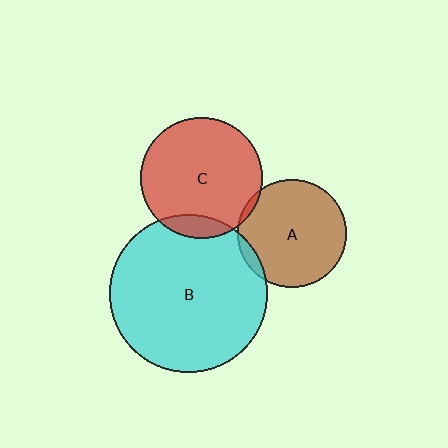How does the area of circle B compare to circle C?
Approximately 1.7 times.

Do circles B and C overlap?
Yes.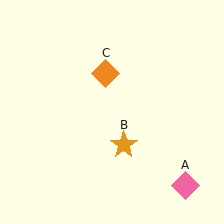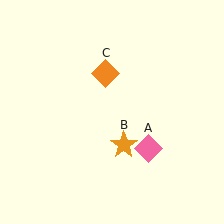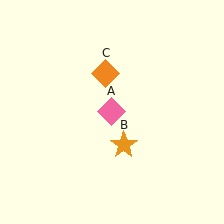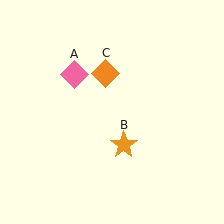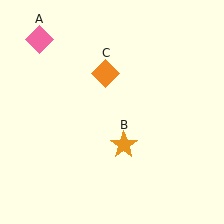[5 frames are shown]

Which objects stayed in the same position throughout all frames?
Orange star (object B) and orange diamond (object C) remained stationary.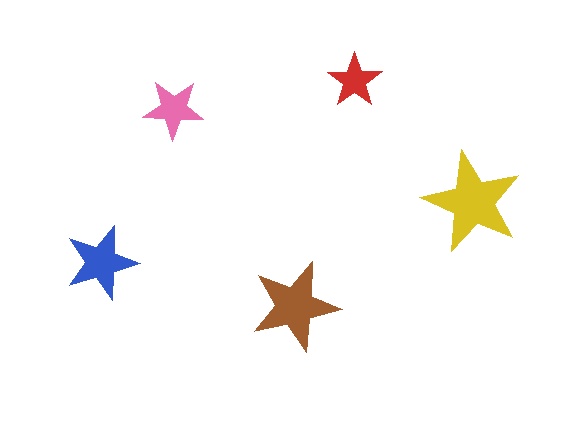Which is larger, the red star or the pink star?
The pink one.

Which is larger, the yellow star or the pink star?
The yellow one.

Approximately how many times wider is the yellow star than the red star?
About 2 times wider.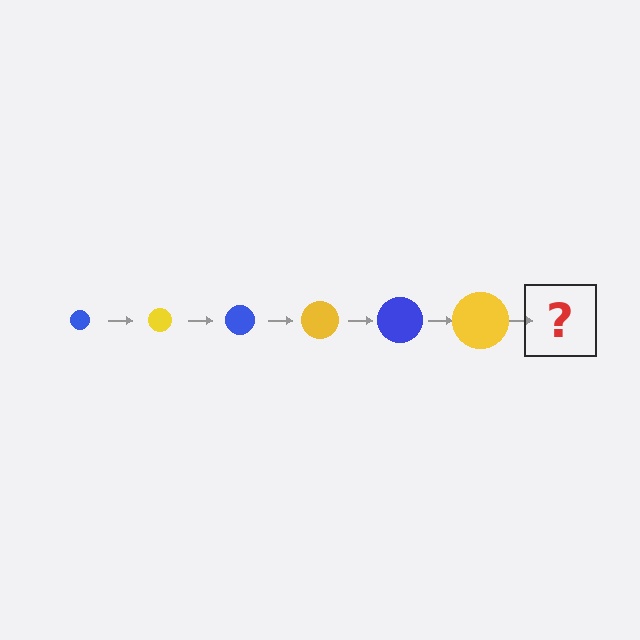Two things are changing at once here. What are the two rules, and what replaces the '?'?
The two rules are that the circle grows larger each step and the color cycles through blue and yellow. The '?' should be a blue circle, larger than the previous one.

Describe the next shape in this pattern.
It should be a blue circle, larger than the previous one.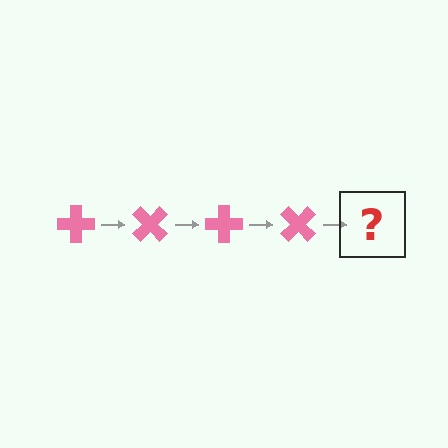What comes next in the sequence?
The next element should be a pink cross rotated 180 degrees.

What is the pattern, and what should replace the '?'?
The pattern is that the cross rotates 45 degrees each step. The '?' should be a pink cross rotated 180 degrees.